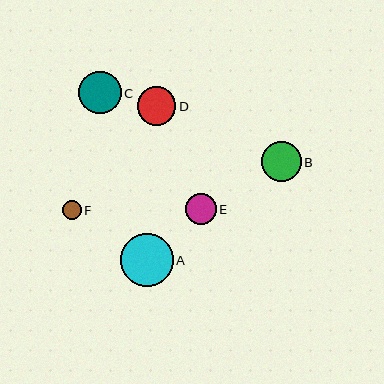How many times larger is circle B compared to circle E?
Circle B is approximately 1.3 times the size of circle E.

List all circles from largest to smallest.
From largest to smallest: A, C, B, D, E, F.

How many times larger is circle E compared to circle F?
Circle E is approximately 1.6 times the size of circle F.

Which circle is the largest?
Circle A is the largest with a size of approximately 53 pixels.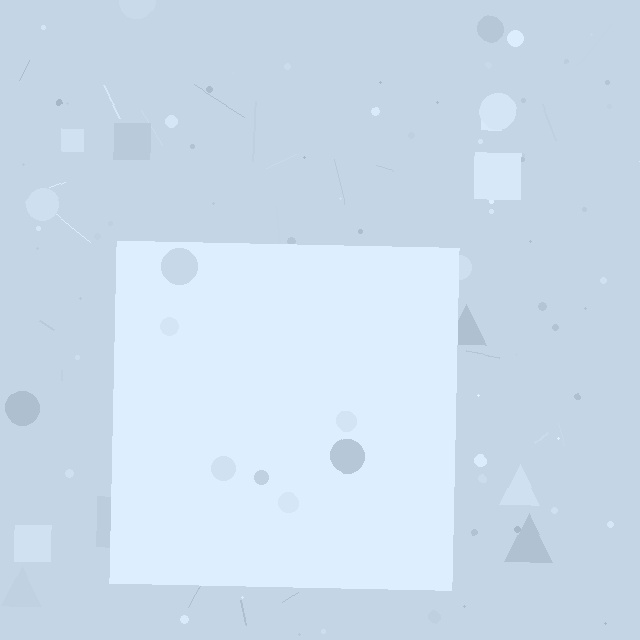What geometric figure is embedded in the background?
A square is embedded in the background.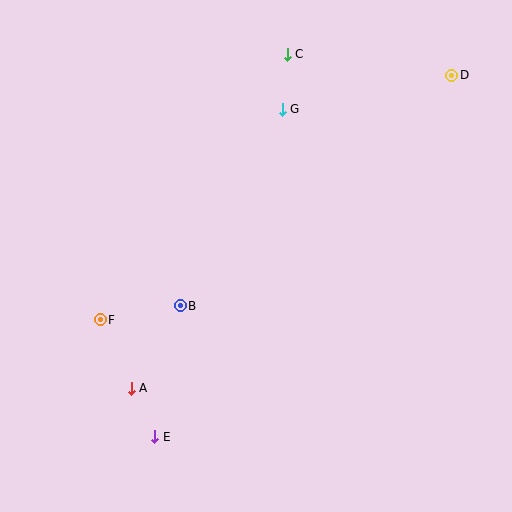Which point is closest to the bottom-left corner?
Point E is closest to the bottom-left corner.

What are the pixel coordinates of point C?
Point C is at (287, 54).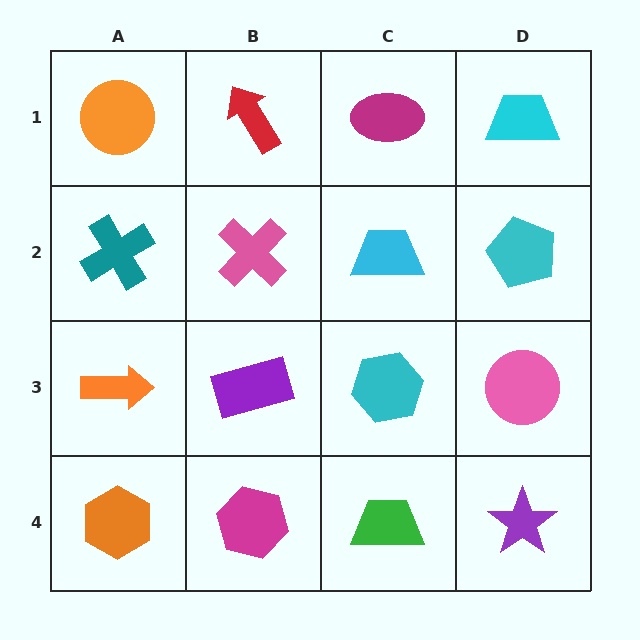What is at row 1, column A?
An orange circle.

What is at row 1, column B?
A red arrow.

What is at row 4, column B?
A magenta hexagon.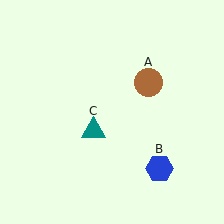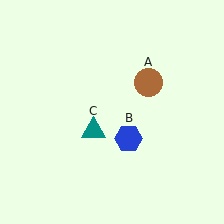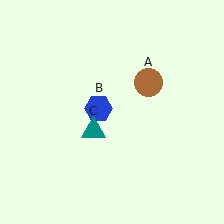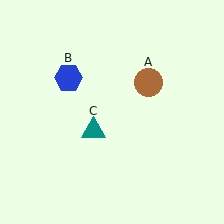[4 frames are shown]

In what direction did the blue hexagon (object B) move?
The blue hexagon (object B) moved up and to the left.